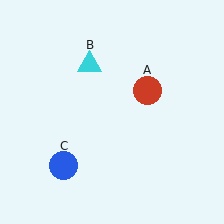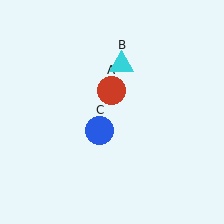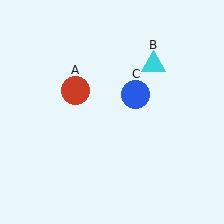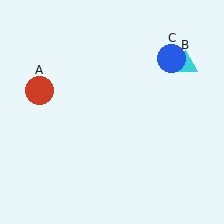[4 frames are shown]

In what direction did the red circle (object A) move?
The red circle (object A) moved left.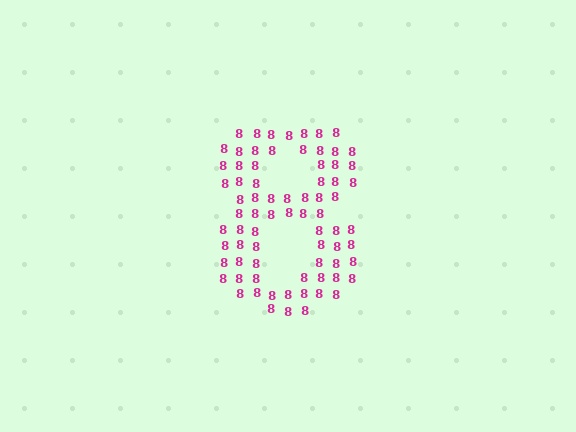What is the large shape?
The large shape is the digit 8.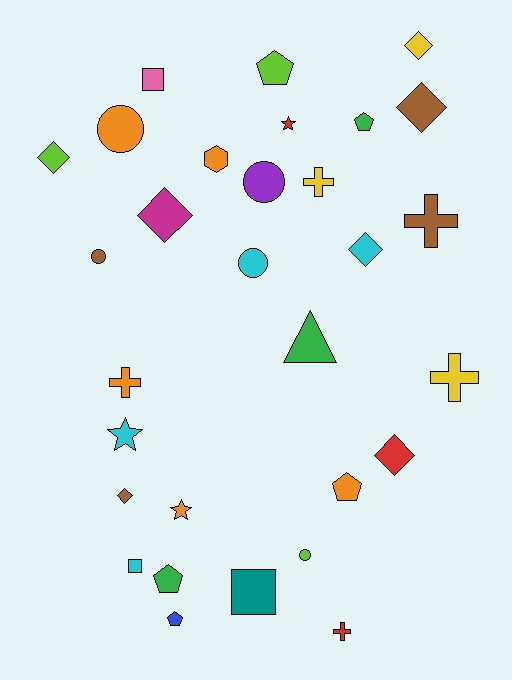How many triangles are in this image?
There is 1 triangle.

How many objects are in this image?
There are 30 objects.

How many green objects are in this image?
There are 3 green objects.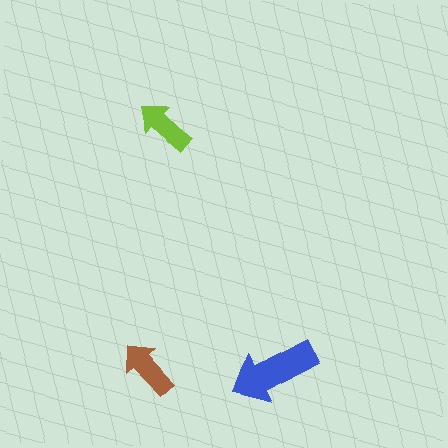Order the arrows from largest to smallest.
the blue one, the brown one, the lime one.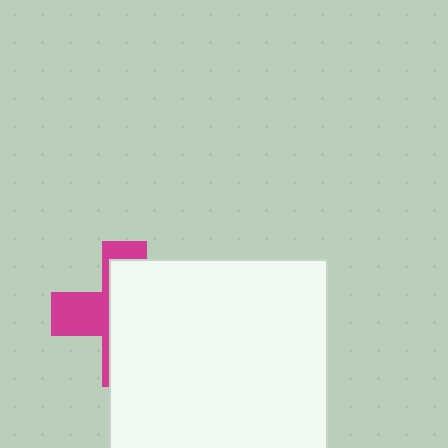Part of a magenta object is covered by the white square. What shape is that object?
It is a cross.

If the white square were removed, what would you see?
You would see the complete magenta cross.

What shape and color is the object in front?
The object in front is a white square.